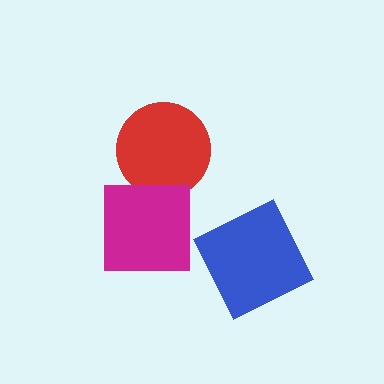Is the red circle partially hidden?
Yes, it is partially covered by another shape.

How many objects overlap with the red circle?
1 object overlaps with the red circle.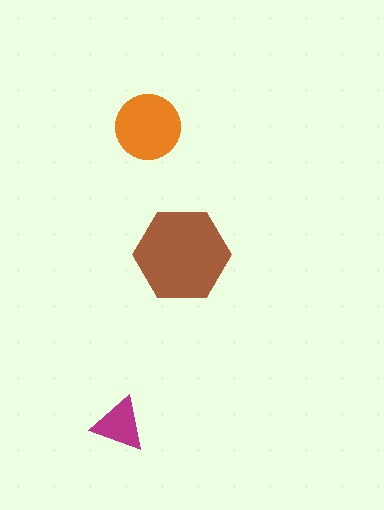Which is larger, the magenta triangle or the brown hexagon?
The brown hexagon.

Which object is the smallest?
The magenta triangle.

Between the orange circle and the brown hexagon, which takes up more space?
The brown hexagon.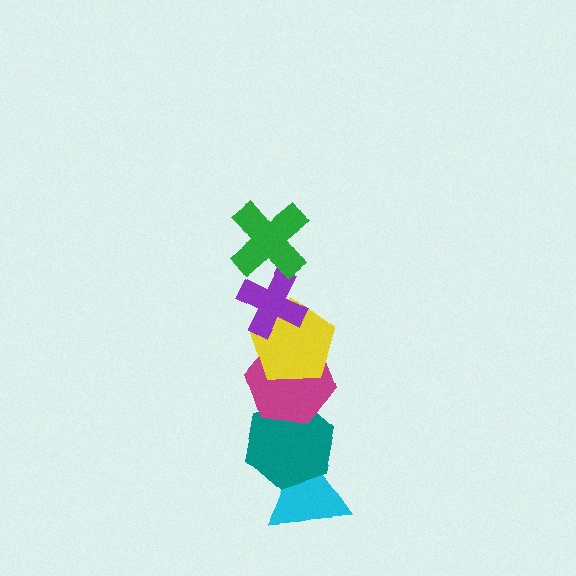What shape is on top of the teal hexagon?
The magenta hexagon is on top of the teal hexagon.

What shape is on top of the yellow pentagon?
The purple cross is on top of the yellow pentagon.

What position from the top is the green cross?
The green cross is 1st from the top.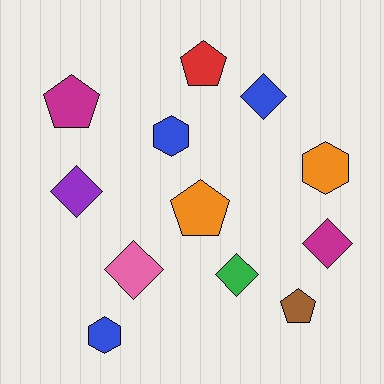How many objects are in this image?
There are 12 objects.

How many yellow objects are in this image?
There are no yellow objects.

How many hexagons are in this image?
There are 3 hexagons.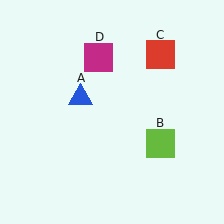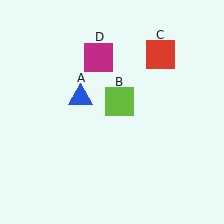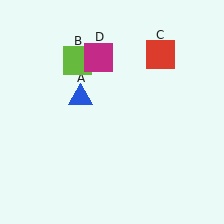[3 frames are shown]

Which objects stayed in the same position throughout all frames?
Blue triangle (object A) and red square (object C) and magenta square (object D) remained stationary.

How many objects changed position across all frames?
1 object changed position: lime square (object B).